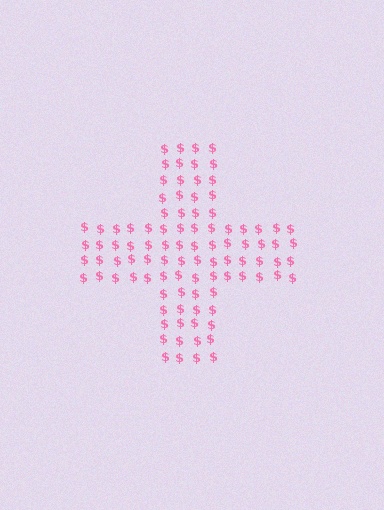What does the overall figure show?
The overall figure shows a cross.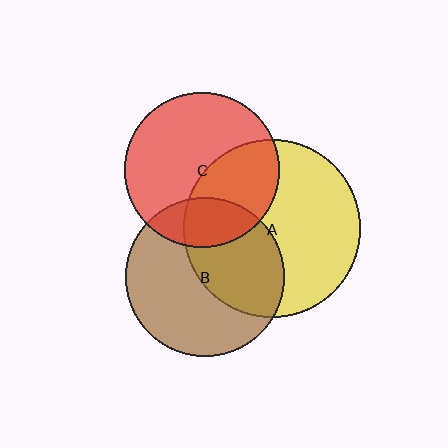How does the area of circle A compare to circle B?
Approximately 1.2 times.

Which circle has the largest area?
Circle A (yellow).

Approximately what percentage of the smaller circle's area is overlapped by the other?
Approximately 20%.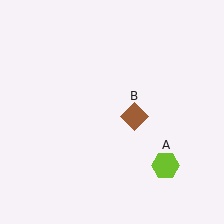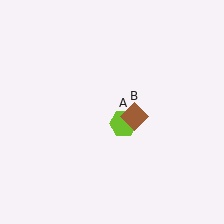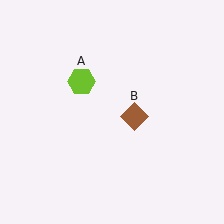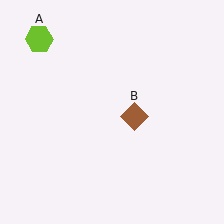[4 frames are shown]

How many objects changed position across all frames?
1 object changed position: lime hexagon (object A).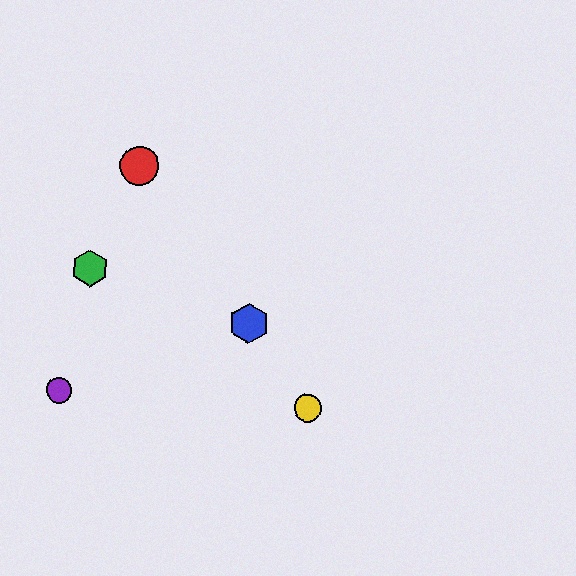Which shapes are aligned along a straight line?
The red circle, the blue hexagon, the yellow circle are aligned along a straight line.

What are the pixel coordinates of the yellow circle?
The yellow circle is at (308, 408).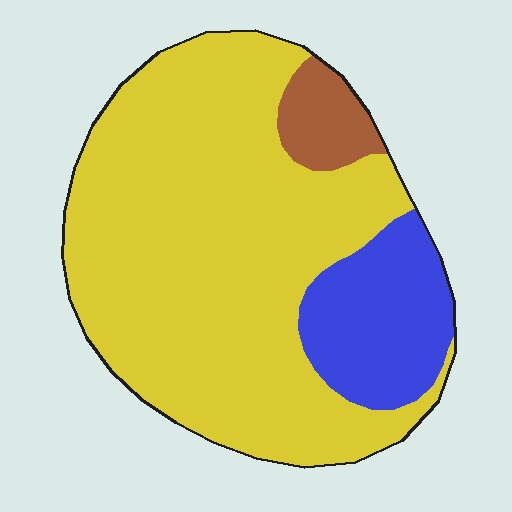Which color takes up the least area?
Brown, at roughly 5%.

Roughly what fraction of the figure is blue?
Blue covers about 15% of the figure.